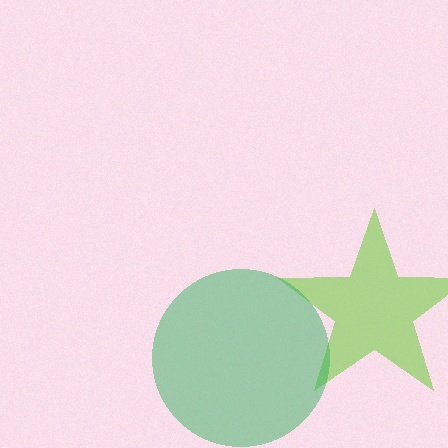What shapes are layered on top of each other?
The layered shapes are: a lime star, a green circle.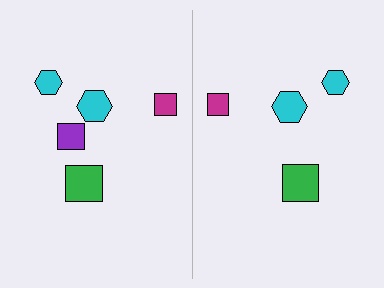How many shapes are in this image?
There are 9 shapes in this image.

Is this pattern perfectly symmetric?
No, the pattern is not perfectly symmetric. A purple square is missing from the right side.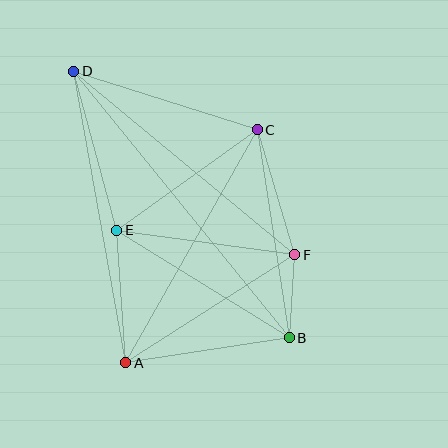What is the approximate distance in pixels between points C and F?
The distance between C and F is approximately 131 pixels.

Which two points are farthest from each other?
Points B and D are farthest from each other.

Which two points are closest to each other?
Points B and F are closest to each other.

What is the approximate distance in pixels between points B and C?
The distance between B and C is approximately 210 pixels.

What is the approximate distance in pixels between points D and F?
The distance between D and F is approximately 287 pixels.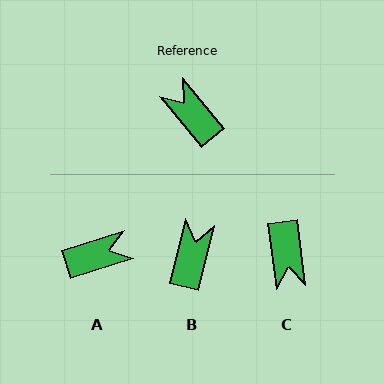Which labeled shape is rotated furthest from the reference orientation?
C, about 148 degrees away.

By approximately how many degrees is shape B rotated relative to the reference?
Approximately 53 degrees clockwise.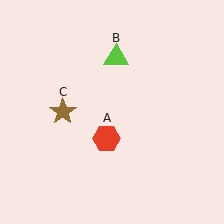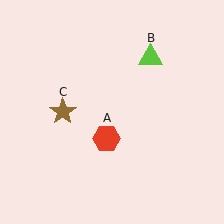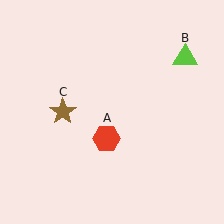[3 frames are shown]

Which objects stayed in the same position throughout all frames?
Red hexagon (object A) and brown star (object C) remained stationary.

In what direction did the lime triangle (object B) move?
The lime triangle (object B) moved right.